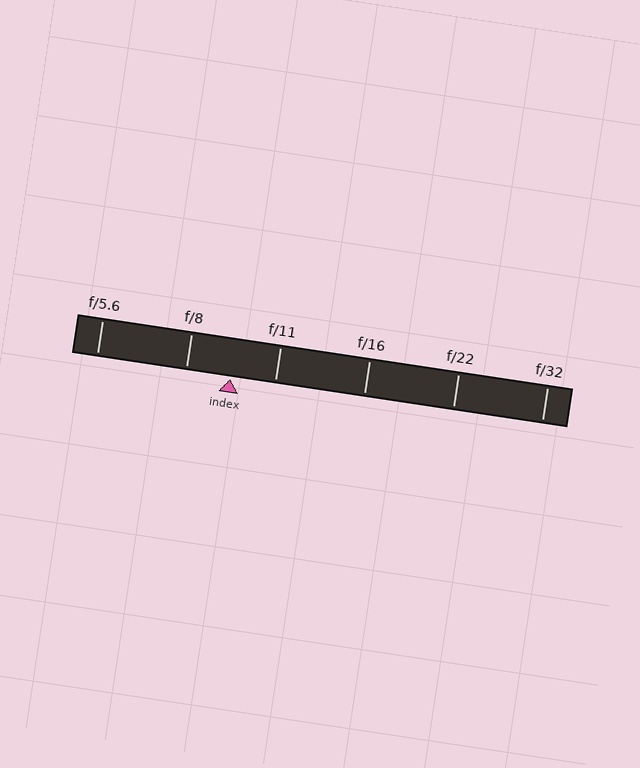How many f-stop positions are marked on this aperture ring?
There are 6 f-stop positions marked.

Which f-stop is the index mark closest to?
The index mark is closest to f/11.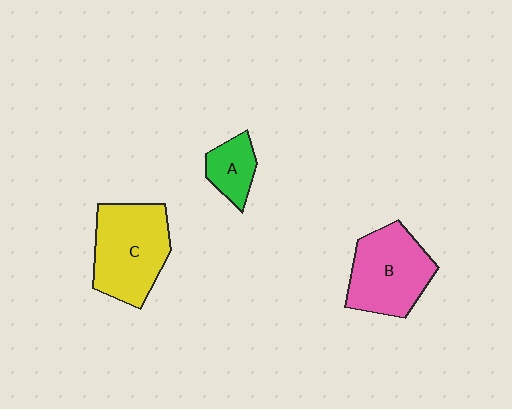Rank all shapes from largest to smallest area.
From largest to smallest: C (yellow), B (pink), A (green).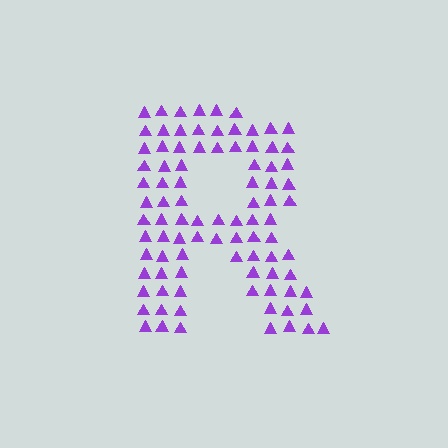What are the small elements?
The small elements are triangles.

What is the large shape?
The large shape is the letter R.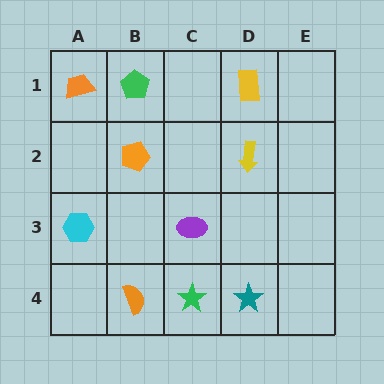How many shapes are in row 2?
2 shapes.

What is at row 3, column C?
A purple ellipse.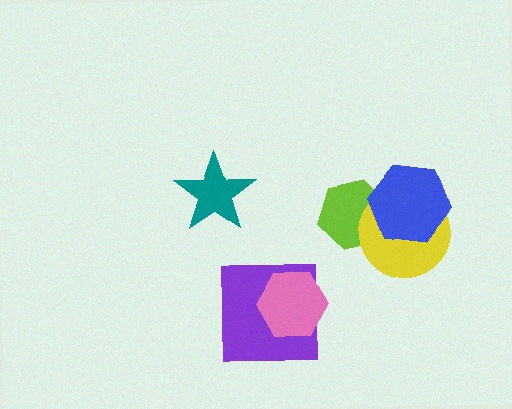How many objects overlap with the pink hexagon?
1 object overlaps with the pink hexagon.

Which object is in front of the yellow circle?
The blue hexagon is in front of the yellow circle.